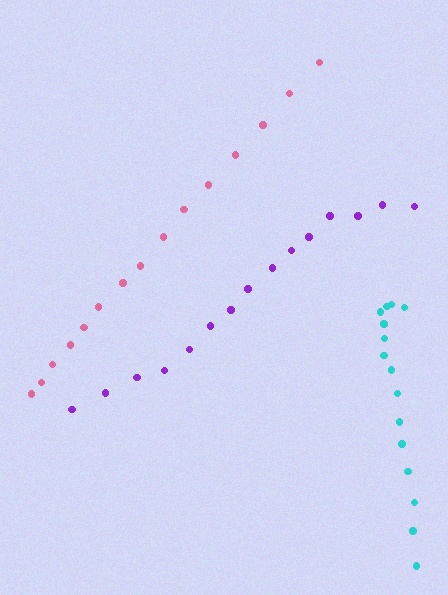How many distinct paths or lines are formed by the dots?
There are 3 distinct paths.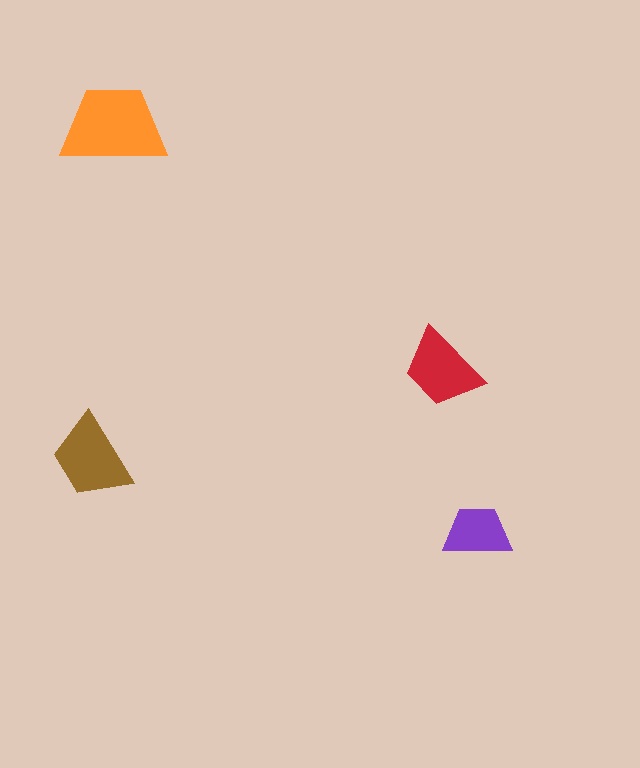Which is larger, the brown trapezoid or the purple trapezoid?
The brown one.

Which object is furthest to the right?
The purple trapezoid is rightmost.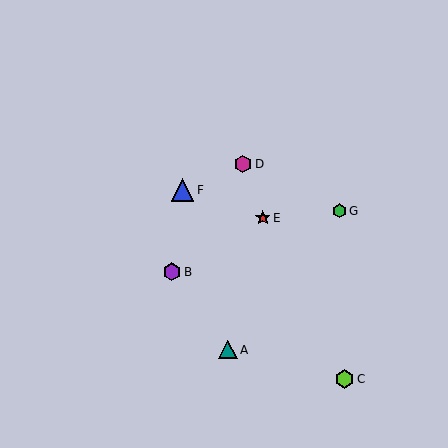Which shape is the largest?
The blue triangle (labeled F) is the largest.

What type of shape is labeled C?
Shape C is a lime hexagon.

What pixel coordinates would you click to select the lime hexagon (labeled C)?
Click at (344, 379) to select the lime hexagon C.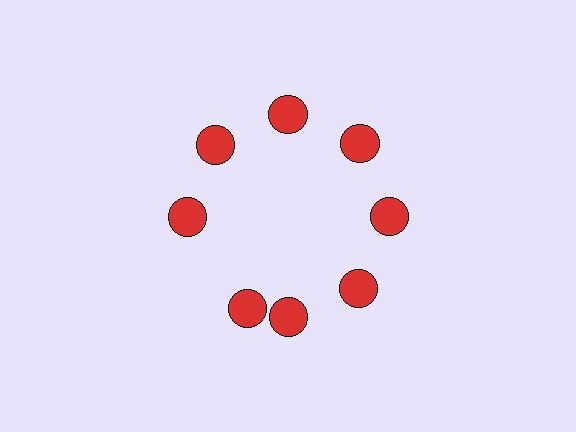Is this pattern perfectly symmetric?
No. The 8 red circles are arranged in a ring, but one element near the 8 o'clock position is rotated out of alignment along the ring, breaking the 8-fold rotational symmetry.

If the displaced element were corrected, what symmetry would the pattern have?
It would have 8-fold rotational symmetry — the pattern would map onto itself every 45 degrees.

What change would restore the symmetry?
The symmetry would be restored by rotating it back into even spacing with its neighbors so that all 8 circles sit at equal angles and equal distance from the center.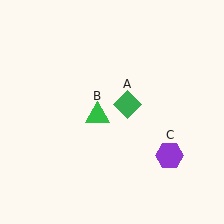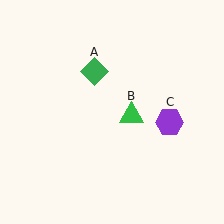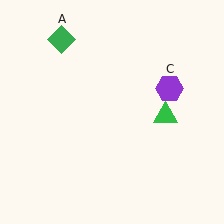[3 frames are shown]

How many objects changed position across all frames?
3 objects changed position: green diamond (object A), green triangle (object B), purple hexagon (object C).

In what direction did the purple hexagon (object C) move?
The purple hexagon (object C) moved up.